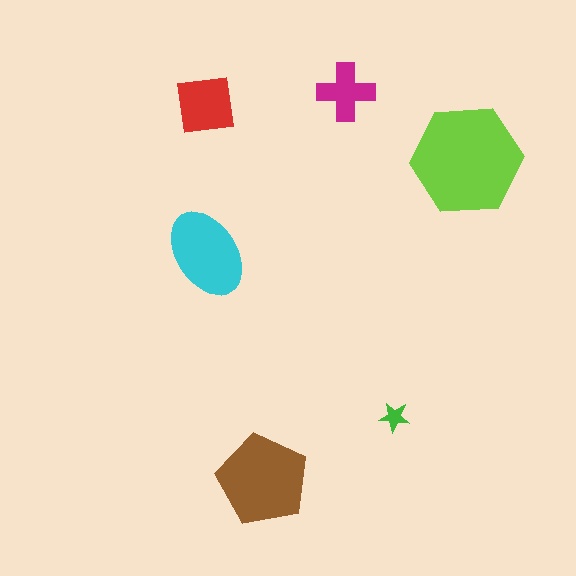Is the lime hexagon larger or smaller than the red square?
Larger.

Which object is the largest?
The lime hexagon.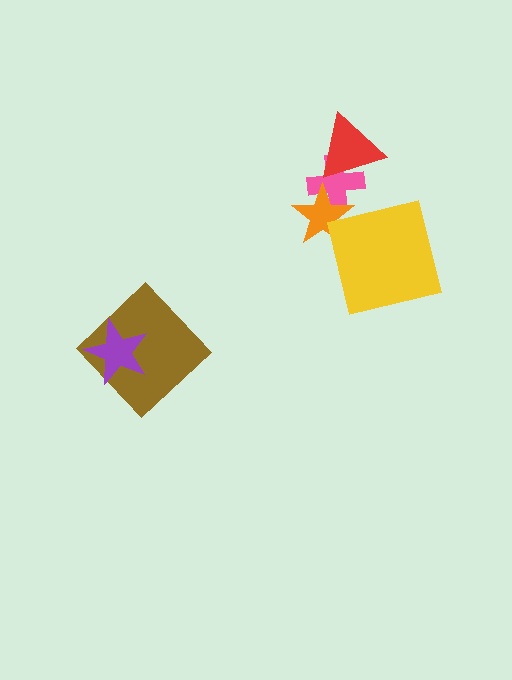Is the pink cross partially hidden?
Yes, it is partially covered by another shape.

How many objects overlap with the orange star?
1 object overlaps with the orange star.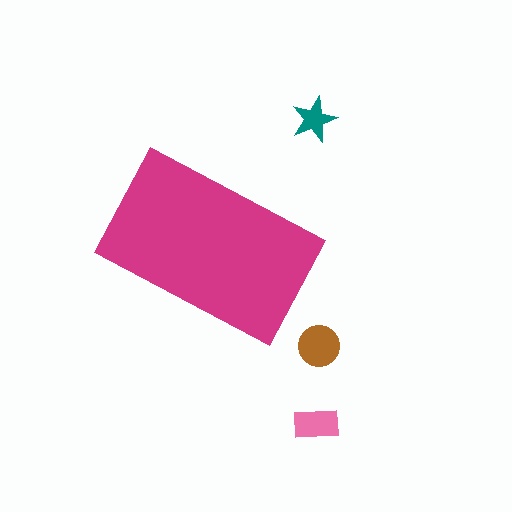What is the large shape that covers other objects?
A magenta rectangle.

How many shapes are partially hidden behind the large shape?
0 shapes are partially hidden.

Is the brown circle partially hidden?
No, the brown circle is fully visible.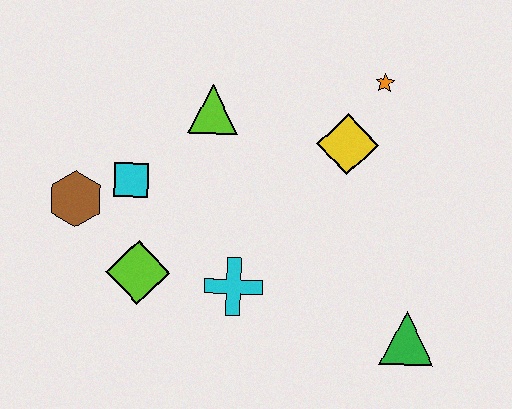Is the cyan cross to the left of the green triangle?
Yes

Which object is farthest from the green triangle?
The brown hexagon is farthest from the green triangle.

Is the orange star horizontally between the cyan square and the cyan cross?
No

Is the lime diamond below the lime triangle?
Yes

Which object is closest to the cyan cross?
The lime diamond is closest to the cyan cross.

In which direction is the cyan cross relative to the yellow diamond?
The cyan cross is below the yellow diamond.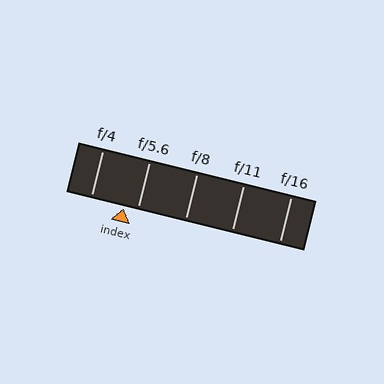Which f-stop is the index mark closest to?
The index mark is closest to f/5.6.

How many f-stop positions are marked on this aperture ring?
There are 5 f-stop positions marked.